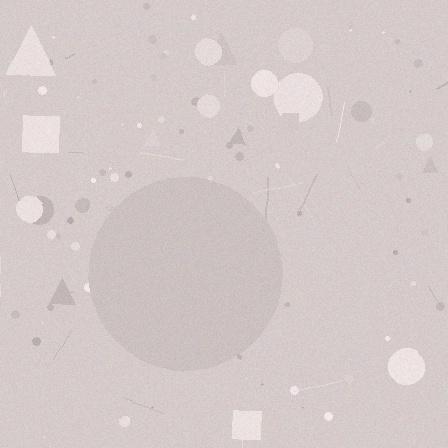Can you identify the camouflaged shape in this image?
The camouflaged shape is a circle.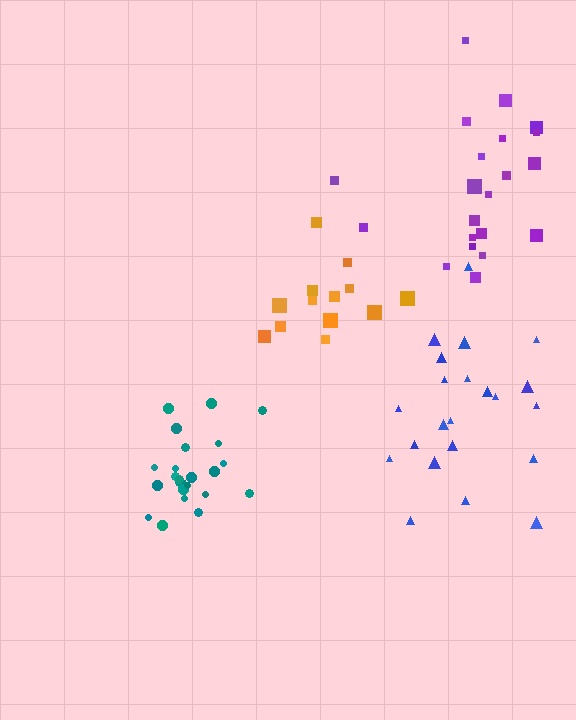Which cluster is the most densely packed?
Teal.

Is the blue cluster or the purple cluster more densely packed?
Blue.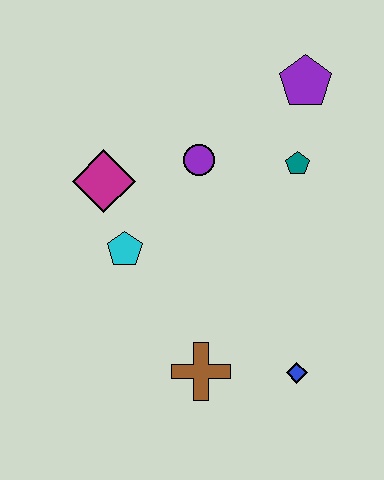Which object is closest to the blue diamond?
The brown cross is closest to the blue diamond.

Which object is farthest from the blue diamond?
The purple pentagon is farthest from the blue diamond.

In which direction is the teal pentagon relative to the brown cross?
The teal pentagon is above the brown cross.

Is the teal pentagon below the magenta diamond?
No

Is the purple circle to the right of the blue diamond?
No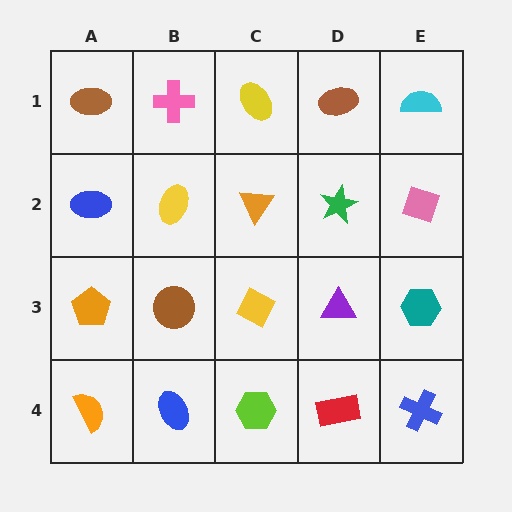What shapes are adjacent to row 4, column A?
An orange pentagon (row 3, column A), a blue ellipse (row 4, column B).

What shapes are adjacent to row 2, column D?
A brown ellipse (row 1, column D), a purple triangle (row 3, column D), an orange triangle (row 2, column C), a pink diamond (row 2, column E).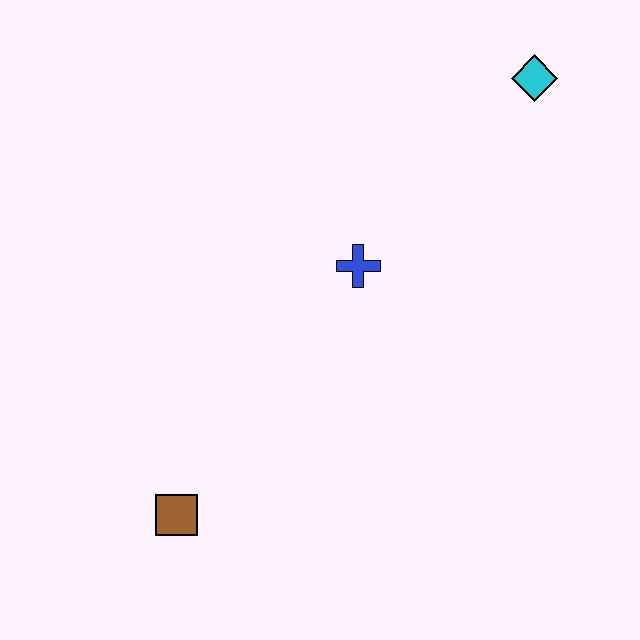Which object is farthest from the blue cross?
The brown square is farthest from the blue cross.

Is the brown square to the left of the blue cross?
Yes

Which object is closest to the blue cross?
The cyan diamond is closest to the blue cross.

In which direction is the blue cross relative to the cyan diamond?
The blue cross is below the cyan diamond.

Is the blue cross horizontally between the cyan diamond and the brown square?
Yes